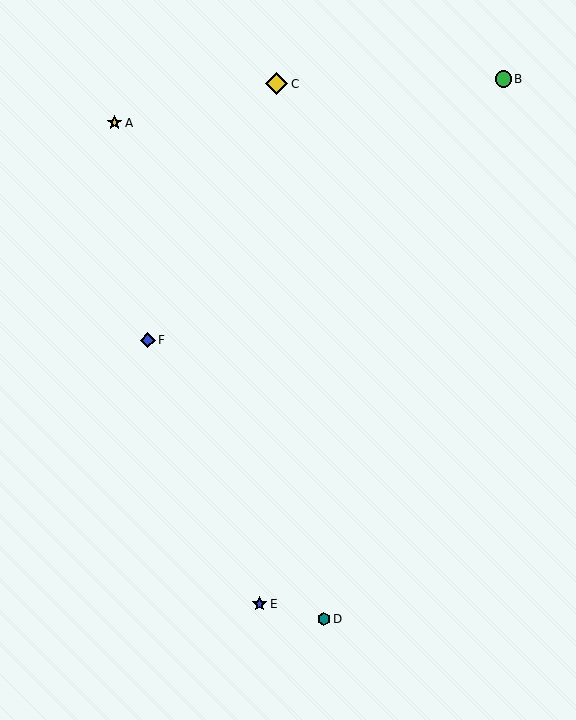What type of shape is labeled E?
Shape E is a blue star.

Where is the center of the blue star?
The center of the blue star is at (260, 604).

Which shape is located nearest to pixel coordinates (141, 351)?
The blue diamond (labeled F) at (148, 340) is nearest to that location.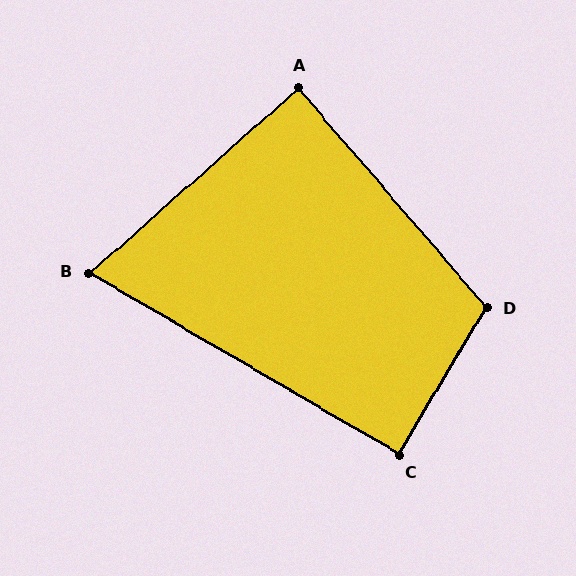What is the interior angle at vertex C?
Approximately 91 degrees (approximately right).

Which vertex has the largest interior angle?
D, at approximately 108 degrees.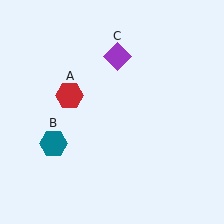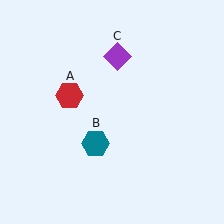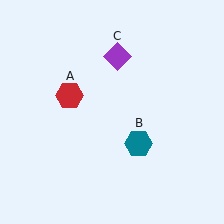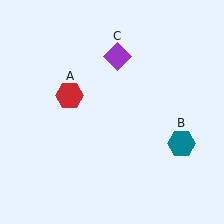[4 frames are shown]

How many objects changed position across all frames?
1 object changed position: teal hexagon (object B).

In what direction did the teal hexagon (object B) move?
The teal hexagon (object B) moved right.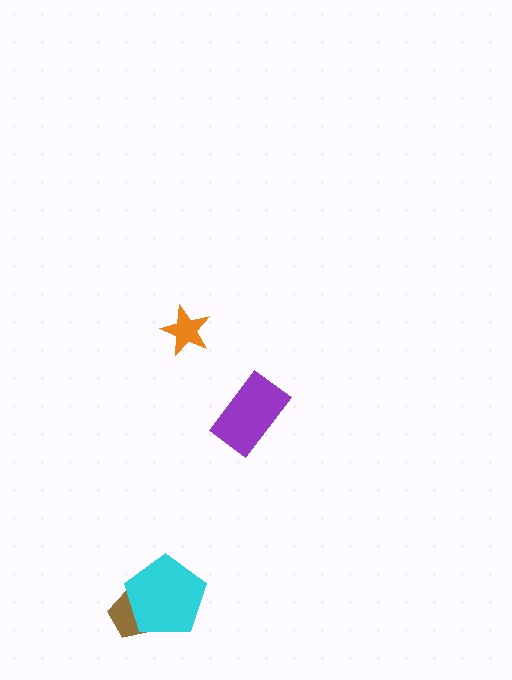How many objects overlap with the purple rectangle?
0 objects overlap with the purple rectangle.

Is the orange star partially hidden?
No, no other shape covers it.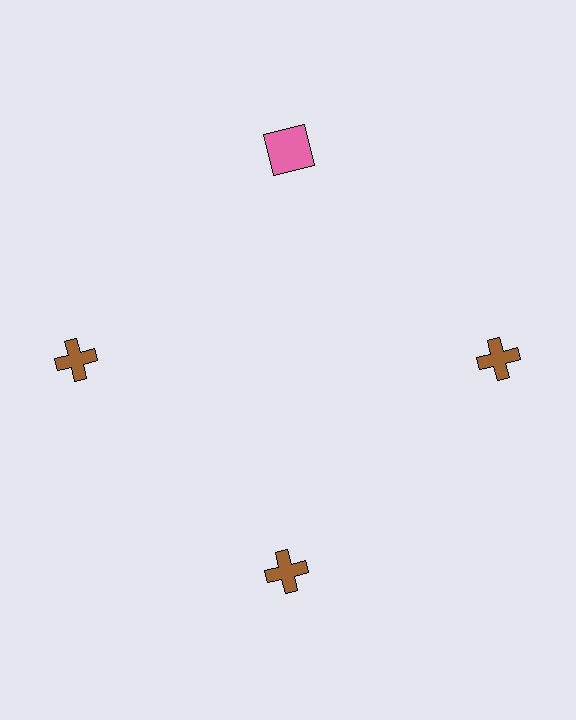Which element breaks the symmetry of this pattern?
The pink square at roughly the 12 o'clock position breaks the symmetry. All other shapes are brown crosses.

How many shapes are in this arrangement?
There are 4 shapes arranged in a ring pattern.